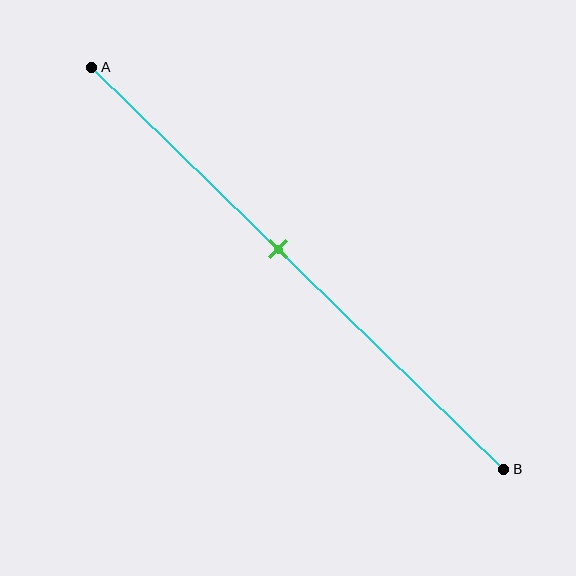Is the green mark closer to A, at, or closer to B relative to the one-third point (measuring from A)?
The green mark is closer to point B than the one-third point of segment AB.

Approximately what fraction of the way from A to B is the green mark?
The green mark is approximately 45% of the way from A to B.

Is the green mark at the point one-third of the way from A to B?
No, the mark is at about 45% from A, not at the 33% one-third point.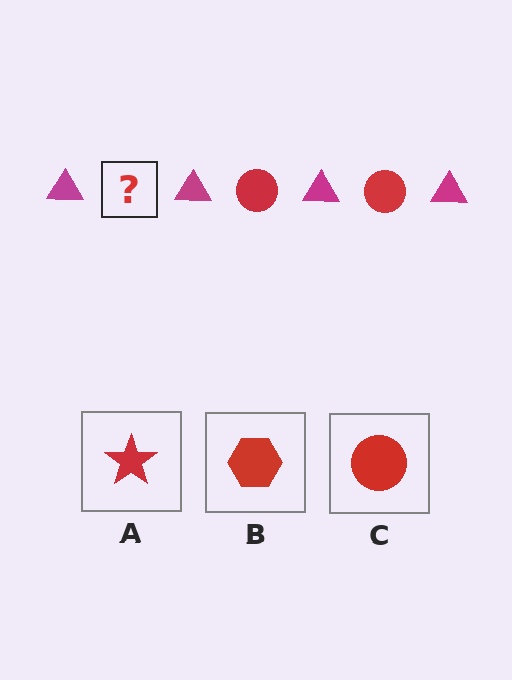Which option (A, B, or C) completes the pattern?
C.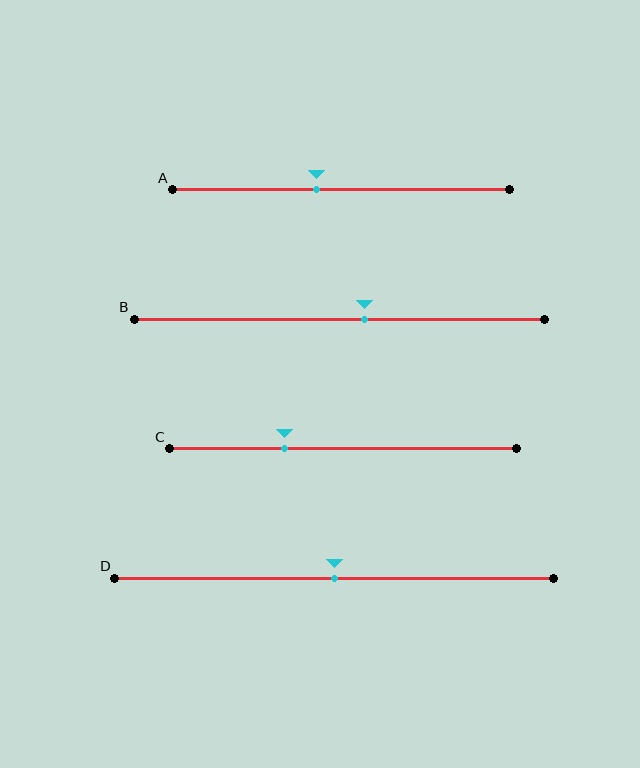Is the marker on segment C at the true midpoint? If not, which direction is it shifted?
No, the marker on segment C is shifted to the left by about 17% of the segment length.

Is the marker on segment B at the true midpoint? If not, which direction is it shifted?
No, the marker on segment B is shifted to the right by about 6% of the segment length.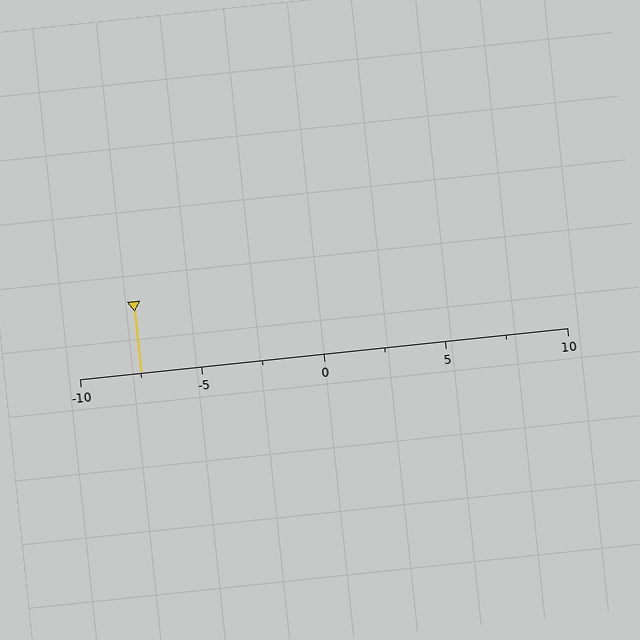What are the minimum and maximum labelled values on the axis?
The axis runs from -10 to 10.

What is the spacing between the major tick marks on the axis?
The major ticks are spaced 5 apart.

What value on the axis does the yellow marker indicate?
The marker indicates approximately -7.5.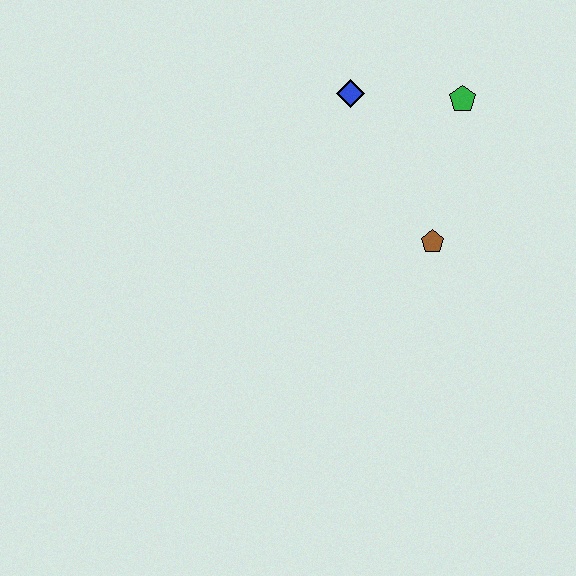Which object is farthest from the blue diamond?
The brown pentagon is farthest from the blue diamond.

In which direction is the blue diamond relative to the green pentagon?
The blue diamond is to the left of the green pentagon.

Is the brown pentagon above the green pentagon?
No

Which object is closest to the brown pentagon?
The green pentagon is closest to the brown pentagon.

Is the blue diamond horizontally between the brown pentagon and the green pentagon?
No